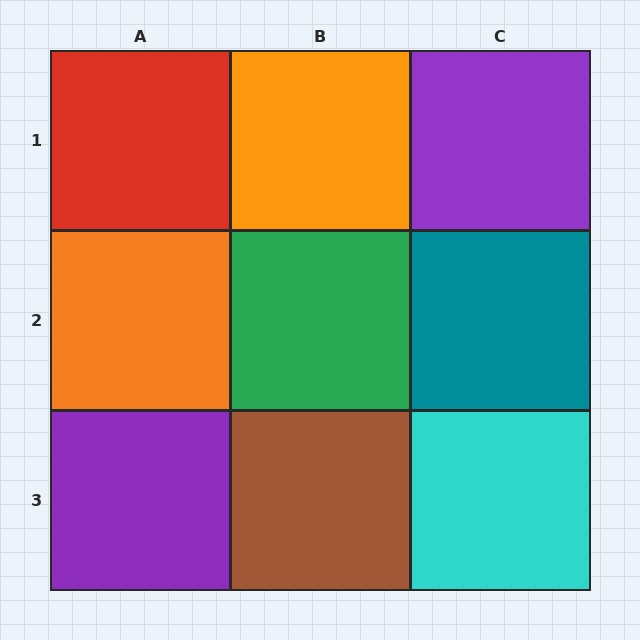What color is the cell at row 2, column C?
Teal.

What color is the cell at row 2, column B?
Green.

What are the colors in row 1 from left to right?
Red, orange, purple.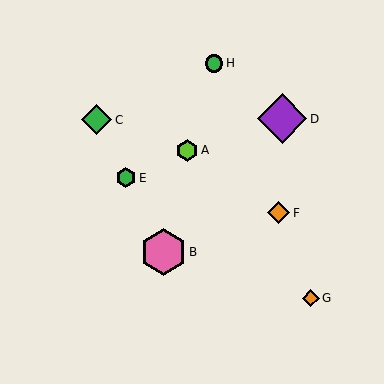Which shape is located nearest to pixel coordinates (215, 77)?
The green circle (labeled H) at (214, 63) is nearest to that location.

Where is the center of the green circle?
The center of the green circle is at (214, 63).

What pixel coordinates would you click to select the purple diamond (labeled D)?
Click at (282, 119) to select the purple diamond D.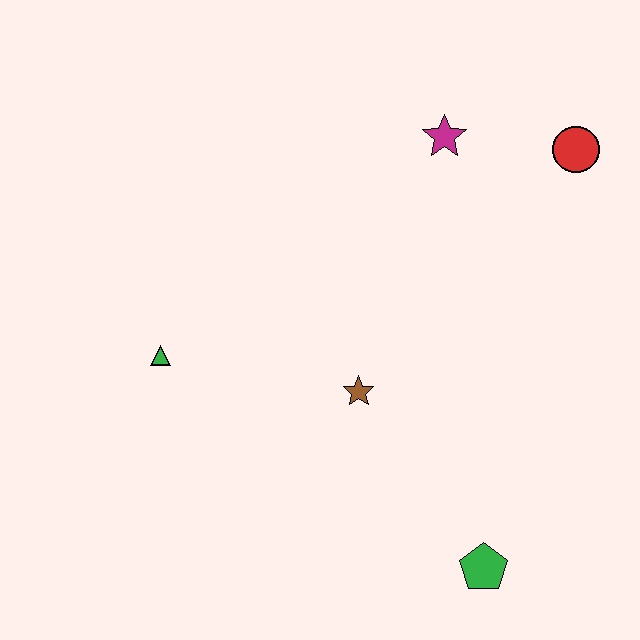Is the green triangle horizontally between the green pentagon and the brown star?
No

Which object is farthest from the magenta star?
The green pentagon is farthest from the magenta star.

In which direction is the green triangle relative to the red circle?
The green triangle is to the left of the red circle.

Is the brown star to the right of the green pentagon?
No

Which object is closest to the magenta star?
The red circle is closest to the magenta star.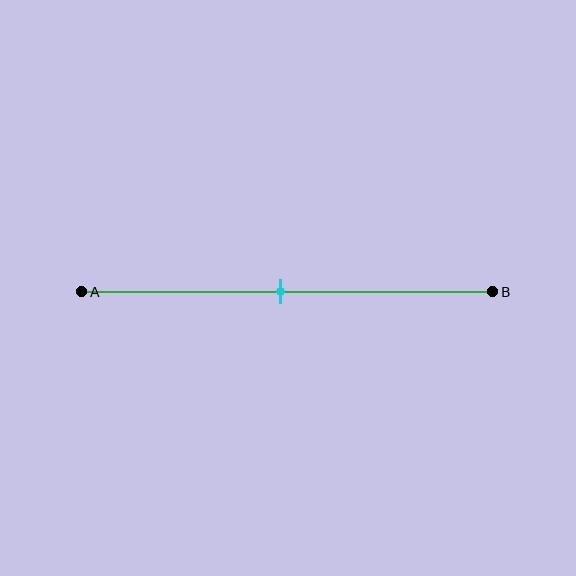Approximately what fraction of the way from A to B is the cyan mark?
The cyan mark is approximately 50% of the way from A to B.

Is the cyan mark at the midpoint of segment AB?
Yes, the mark is approximately at the midpoint.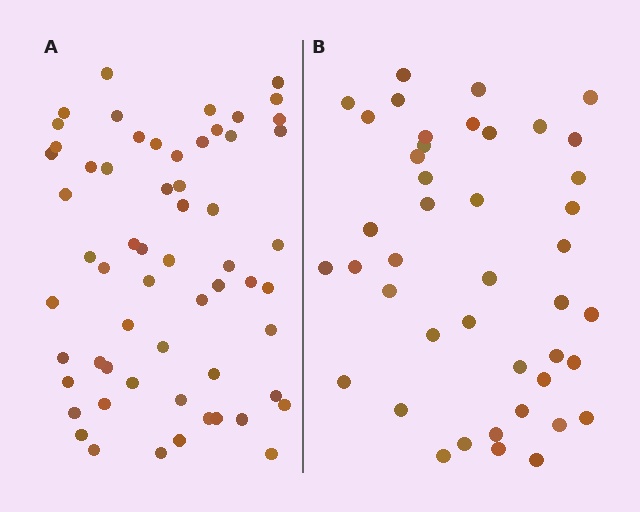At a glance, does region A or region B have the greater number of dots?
Region A (the left region) has more dots.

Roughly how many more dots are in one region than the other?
Region A has approximately 15 more dots than region B.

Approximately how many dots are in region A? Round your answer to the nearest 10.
About 60 dots.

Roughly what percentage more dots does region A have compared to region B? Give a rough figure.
About 40% more.